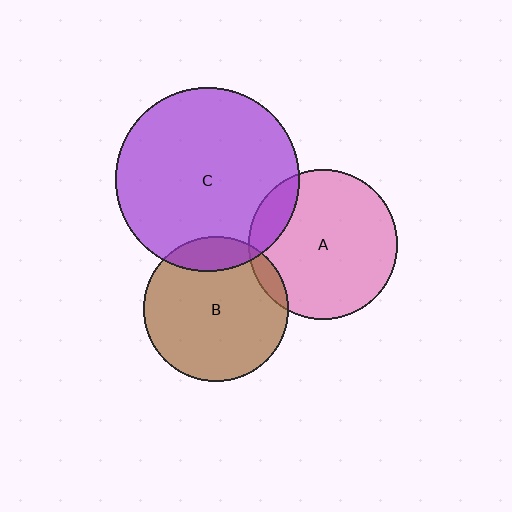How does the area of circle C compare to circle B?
Approximately 1.6 times.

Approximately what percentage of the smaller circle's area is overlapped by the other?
Approximately 5%.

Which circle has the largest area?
Circle C (purple).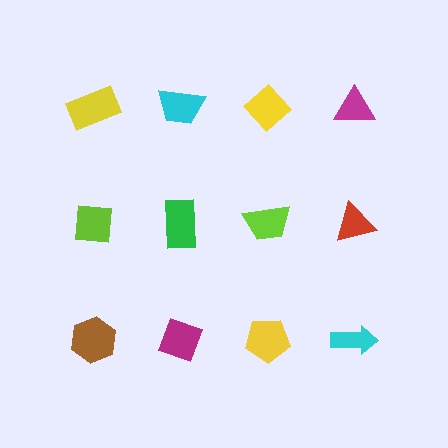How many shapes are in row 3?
4 shapes.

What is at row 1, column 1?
A yellow rectangle.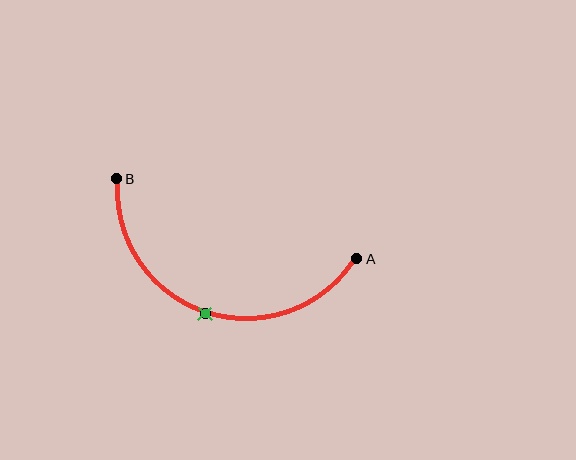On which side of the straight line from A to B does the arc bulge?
The arc bulges below the straight line connecting A and B.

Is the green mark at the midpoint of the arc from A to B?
Yes. The green mark lies on the arc at equal arc-length from both A and B — it is the arc midpoint.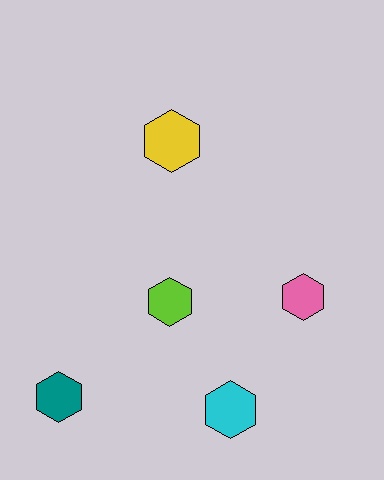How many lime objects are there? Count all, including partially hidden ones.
There is 1 lime object.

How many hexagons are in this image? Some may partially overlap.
There are 5 hexagons.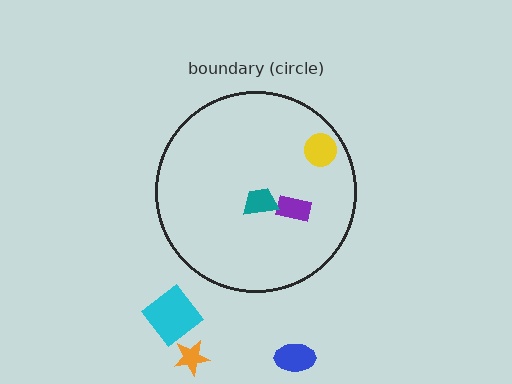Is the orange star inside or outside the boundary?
Outside.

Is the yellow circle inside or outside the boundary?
Inside.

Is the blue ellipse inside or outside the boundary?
Outside.